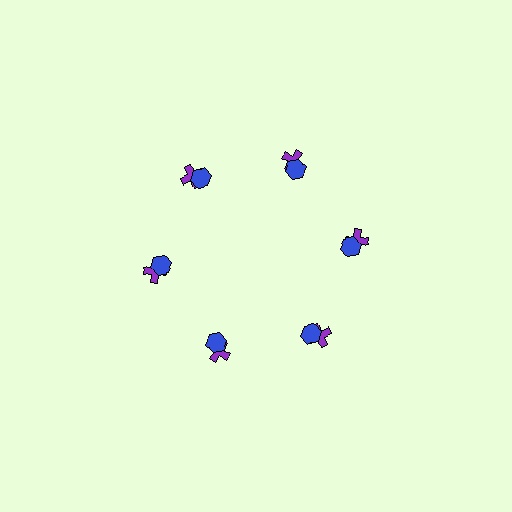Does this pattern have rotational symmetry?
Yes, this pattern has 6-fold rotational symmetry. It looks the same after rotating 60 degrees around the center.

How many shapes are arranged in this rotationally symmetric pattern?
There are 12 shapes, arranged in 6 groups of 2.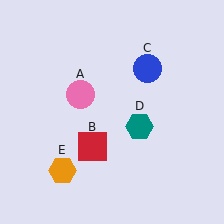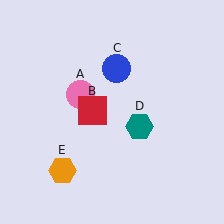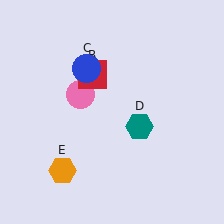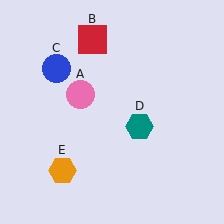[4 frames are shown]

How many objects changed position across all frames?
2 objects changed position: red square (object B), blue circle (object C).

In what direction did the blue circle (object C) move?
The blue circle (object C) moved left.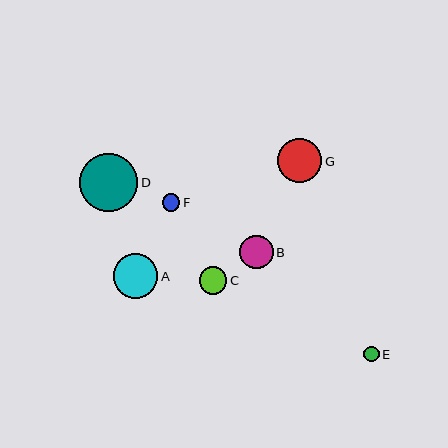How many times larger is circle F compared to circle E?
Circle F is approximately 1.2 times the size of circle E.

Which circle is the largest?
Circle D is the largest with a size of approximately 58 pixels.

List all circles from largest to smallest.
From largest to smallest: D, A, G, B, C, F, E.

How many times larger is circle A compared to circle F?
Circle A is approximately 2.5 times the size of circle F.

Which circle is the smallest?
Circle E is the smallest with a size of approximately 16 pixels.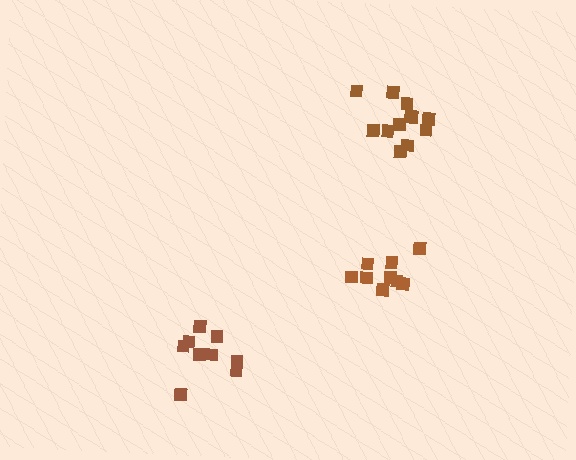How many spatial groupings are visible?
There are 3 spatial groupings.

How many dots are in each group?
Group 1: 9 dots, Group 2: 13 dots, Group 3: 9 dots (31 total).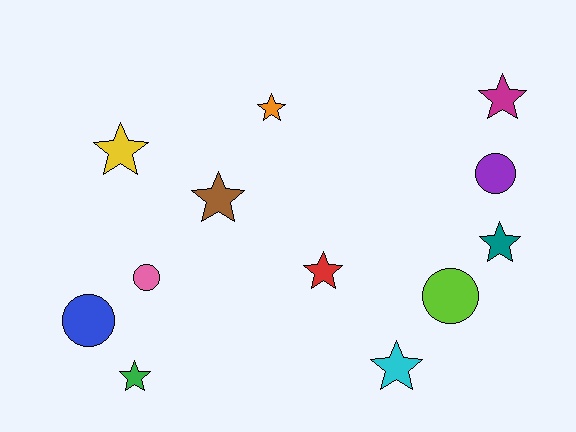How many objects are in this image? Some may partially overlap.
There are 12 objects.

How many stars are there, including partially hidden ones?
There are 8 stars.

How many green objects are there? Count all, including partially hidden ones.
There is 1 green object.